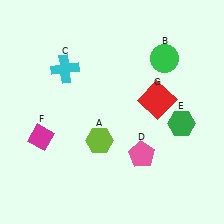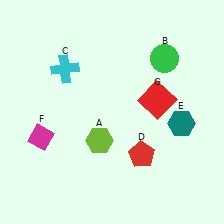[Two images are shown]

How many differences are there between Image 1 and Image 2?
There are 2 differences between the two images.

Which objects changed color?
D changed from pink to red. E changed from green to teal.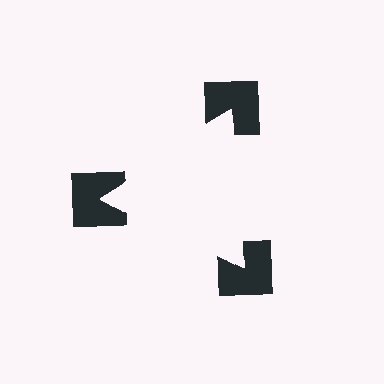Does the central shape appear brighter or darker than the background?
It typically appears slightly brighter than the background, even though no actual brightness change is drawn.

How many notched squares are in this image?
There are 3 — one at each vertex of the illusory triangle.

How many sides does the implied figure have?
3 sides.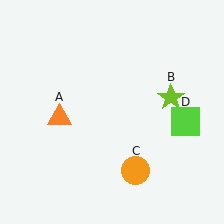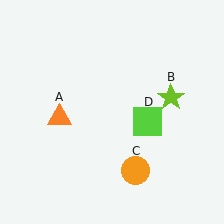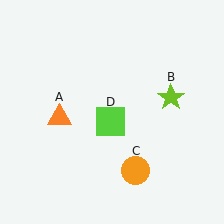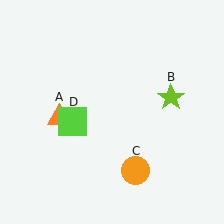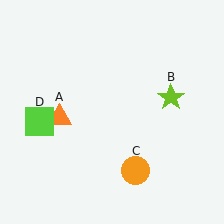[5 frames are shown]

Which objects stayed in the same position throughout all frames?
Orange triangle (object A) and lime star (object B) and orange circle (object C) remained stationary.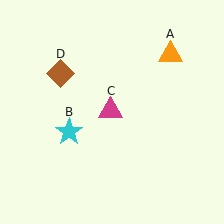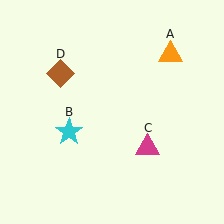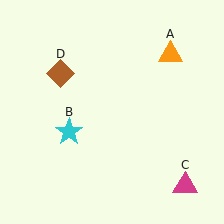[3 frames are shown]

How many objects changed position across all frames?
1 object changed position: magenta triangle (object C).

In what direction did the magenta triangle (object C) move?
The magenta triangle (object C) moved down and to the right.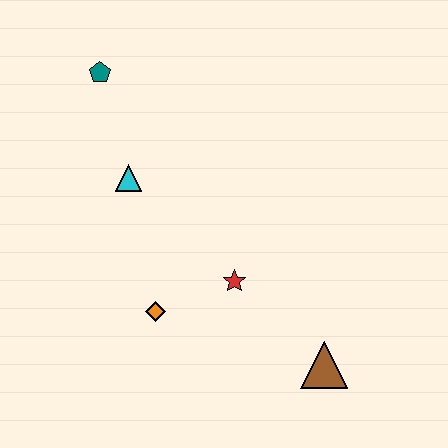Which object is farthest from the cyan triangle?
The brown triangle is farthest from the cyan triangle.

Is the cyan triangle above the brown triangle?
Yes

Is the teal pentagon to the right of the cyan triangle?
No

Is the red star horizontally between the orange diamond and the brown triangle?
Yes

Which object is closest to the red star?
The orange diamond is closest to the red star.